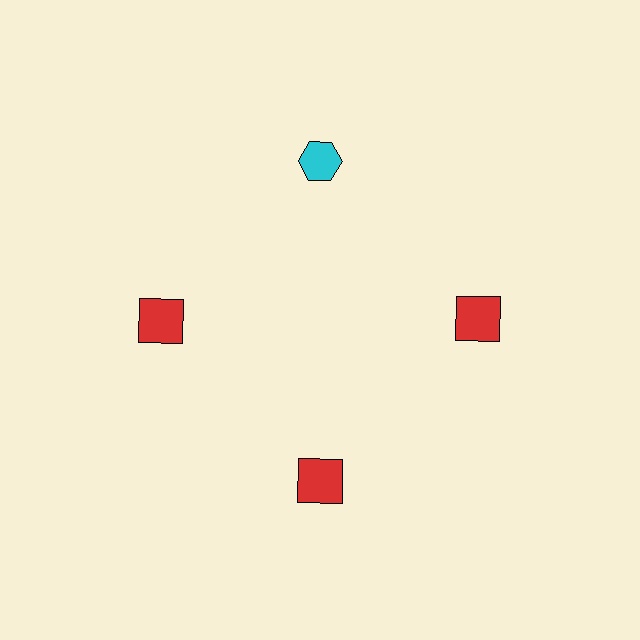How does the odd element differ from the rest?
It differs in both color (cyan instead of red) and shape (hexagon instead of square).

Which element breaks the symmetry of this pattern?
The cyan hexagon at roughly the 12 o'clock position breaks the symmetry. All other shapes are red squares.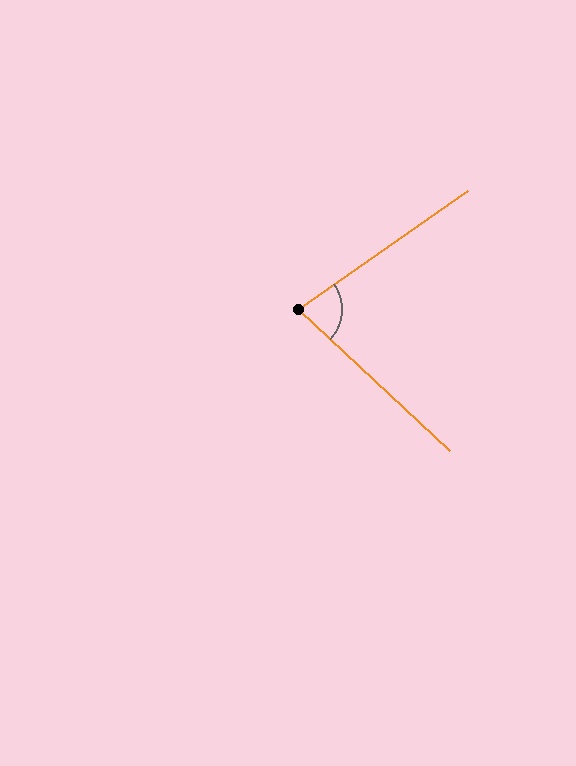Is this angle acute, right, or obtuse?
It is acute.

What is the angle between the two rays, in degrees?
Approximately 78 degrees.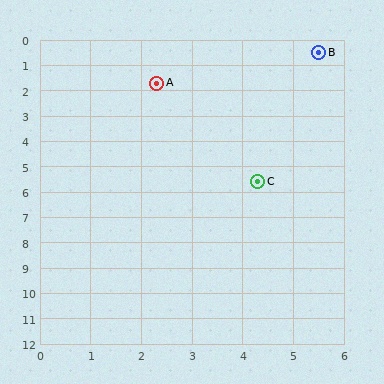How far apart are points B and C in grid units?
Points B and C are about 5.2 grid units apart.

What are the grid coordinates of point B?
Point B is at approximately (5.5, 0.5).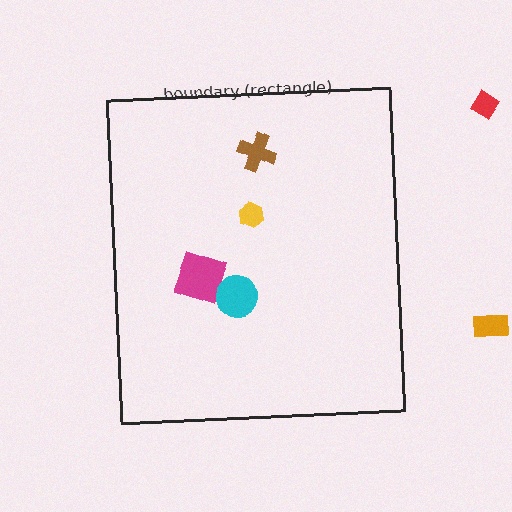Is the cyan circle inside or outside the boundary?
Inside.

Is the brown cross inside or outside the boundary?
Inside.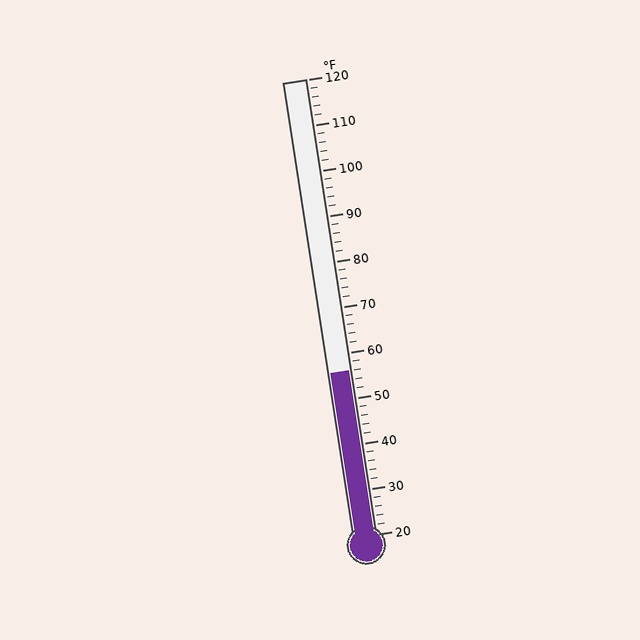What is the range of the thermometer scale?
The thermometer scale ranges from 20°F to 120°F.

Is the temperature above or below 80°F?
The temperature is below 80°F.